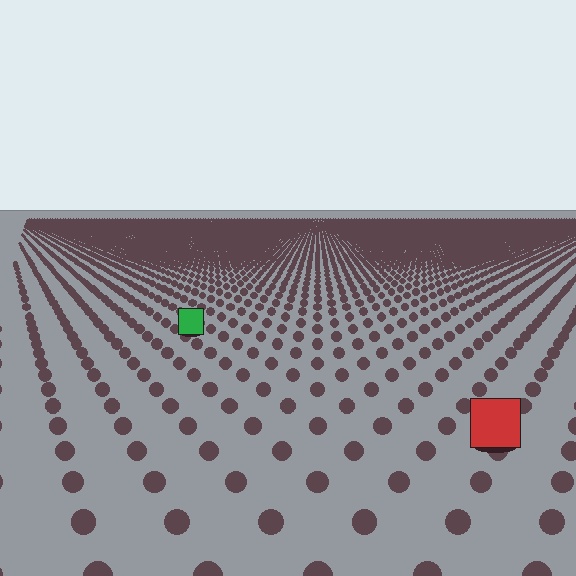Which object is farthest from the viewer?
The green square is farthest from the viewer. It appears smaller and the ground texture around it is denser.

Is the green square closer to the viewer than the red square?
No. The red square is closer — you can tell from the texture gradient: the ground texture is coarser near it.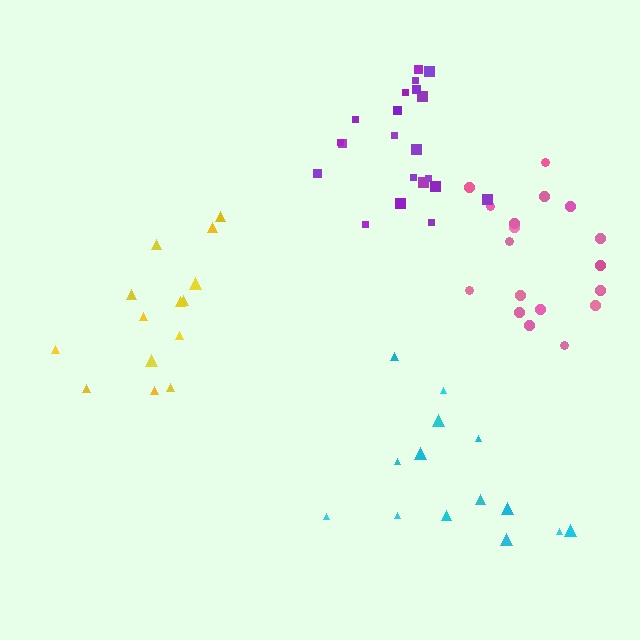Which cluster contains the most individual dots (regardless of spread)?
Purple (21).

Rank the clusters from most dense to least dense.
purple, pink, yellow, cyan.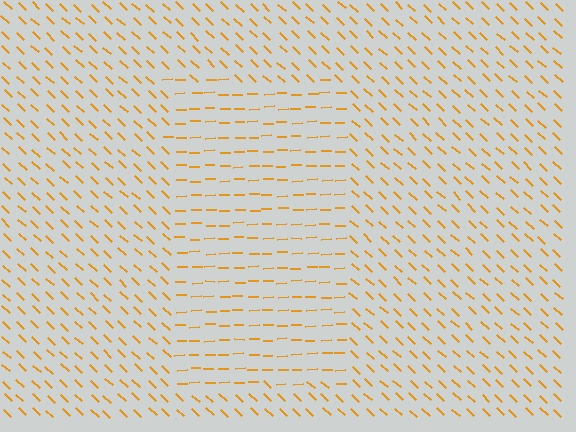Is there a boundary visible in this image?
Yes, there is a texture boundary formed by a change in line orientation.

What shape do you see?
I see a rectangle.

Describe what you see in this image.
The image is filled with small orange line segments. A rectangle region in the image has lines oriented differently from the surrounding lines, creating a visible texture boundary.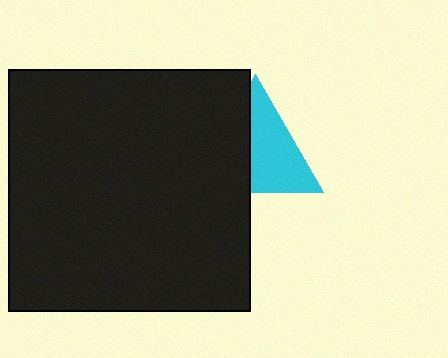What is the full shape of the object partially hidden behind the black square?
The partially hidden object is a cyan triangle.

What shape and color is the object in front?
The object in front is a black square.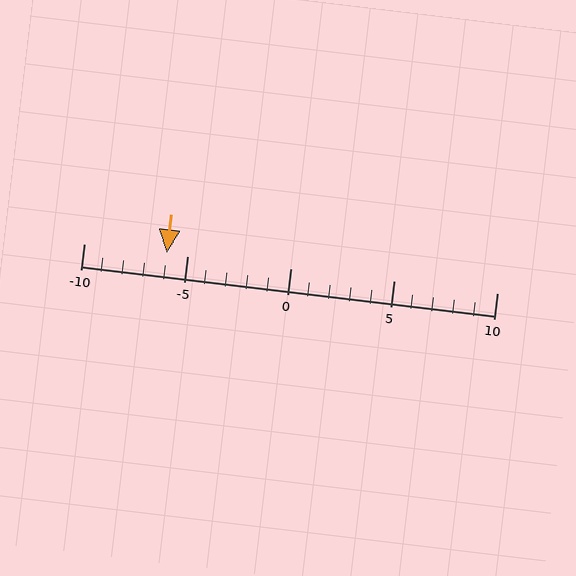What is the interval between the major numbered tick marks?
The major tick marks are spaced 5 units apart.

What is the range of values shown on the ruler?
The ruler shows values from -10 to 10.